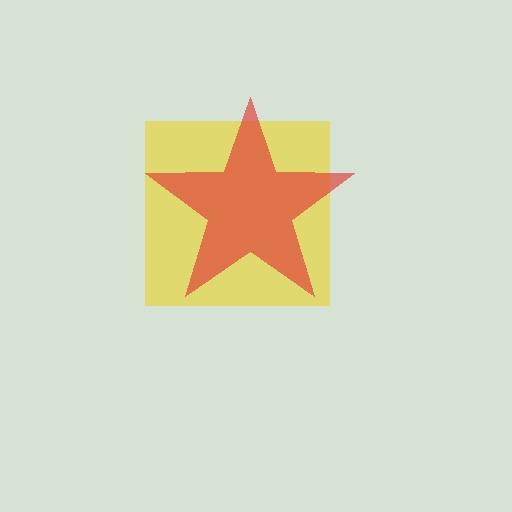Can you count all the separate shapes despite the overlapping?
Yes, there are 2 separate shapes.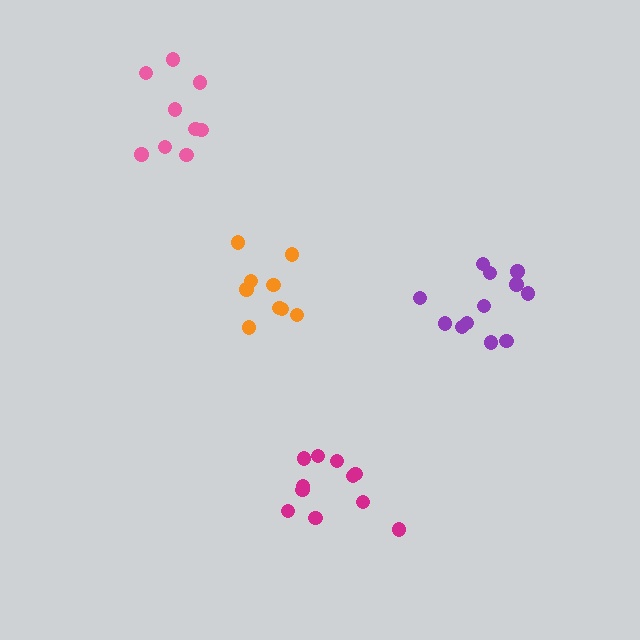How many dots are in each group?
Group 1: 11 dots, Group 2: 12 dots, Group 3: 9 dots, Group 4: 9 dots (41 total).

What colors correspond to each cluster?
The clusters are colored: magenta, purple, orange, pink.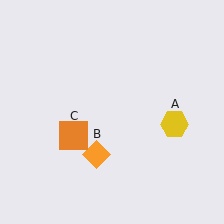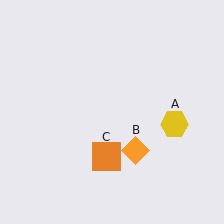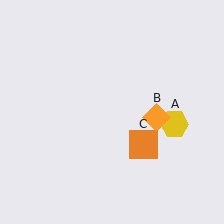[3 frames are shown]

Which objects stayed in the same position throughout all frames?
Yellow hexagon (object A) remained stationary.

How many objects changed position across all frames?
2 objects changed position: orange diamond (object B), orange square (object C).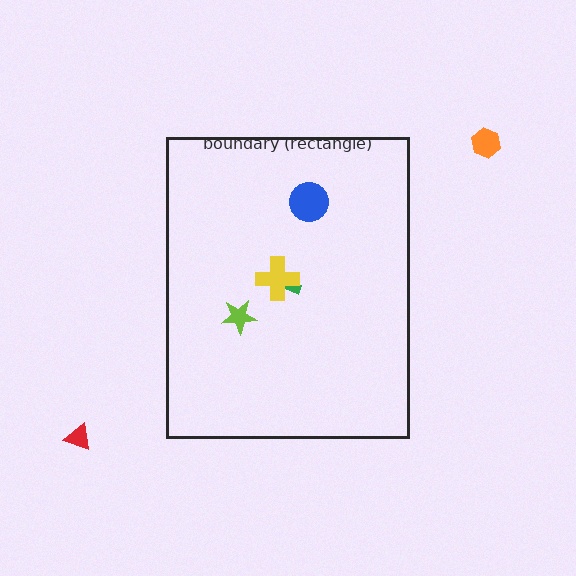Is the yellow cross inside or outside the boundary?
Inside.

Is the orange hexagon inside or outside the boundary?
Outside.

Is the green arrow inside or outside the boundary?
Inside.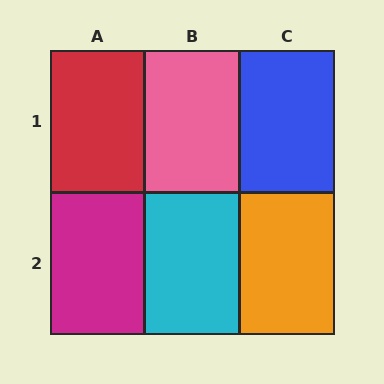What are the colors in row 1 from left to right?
Red, pink, blue.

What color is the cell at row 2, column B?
Cyan.